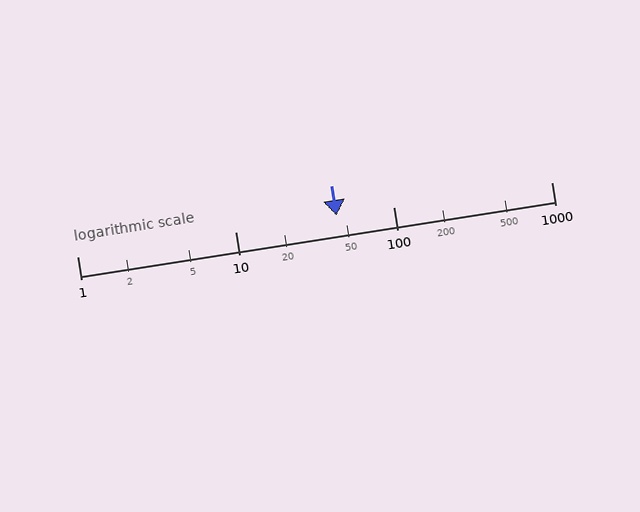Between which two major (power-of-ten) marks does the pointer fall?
The pointer is between 10 and 100.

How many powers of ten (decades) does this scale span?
The scale spans 3 decades, from 1 to 1000.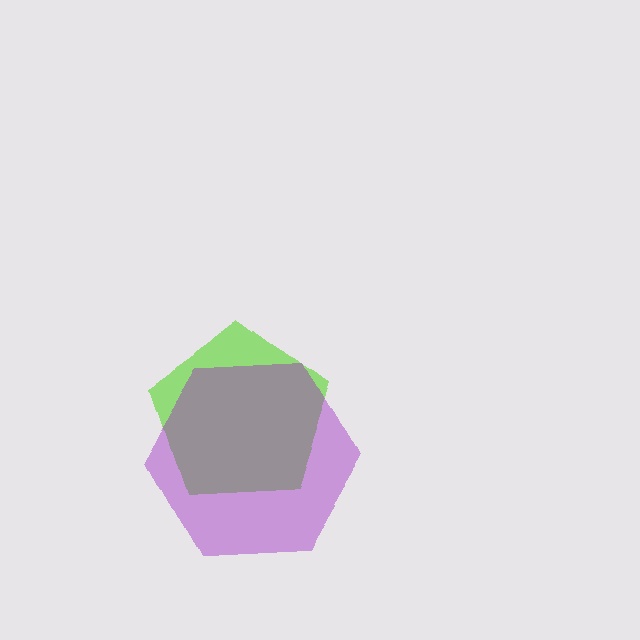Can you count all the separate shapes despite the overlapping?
Yes, there are 2 separate shapes.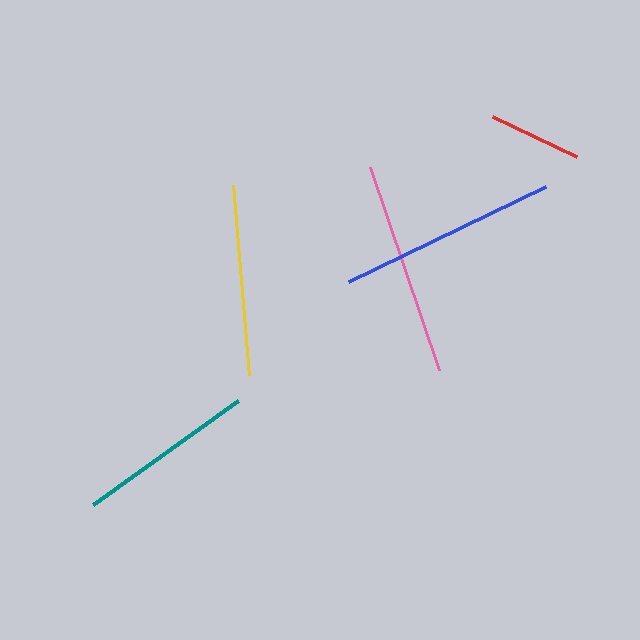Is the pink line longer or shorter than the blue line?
The blue line is longer than the pink line.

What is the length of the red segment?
The red segment is approximately 93 pixels long.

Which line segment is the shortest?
The red line is the shortest at approximately 93 pixels.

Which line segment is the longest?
The blue line is the longest at approximately 219 pixels.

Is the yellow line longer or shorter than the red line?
The yellow line is longer than the red line.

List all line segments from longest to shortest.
From longest to shortest: blue, pink, yellow, teal, red.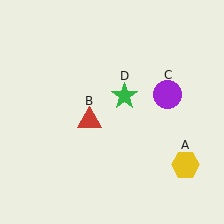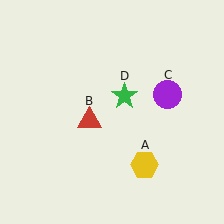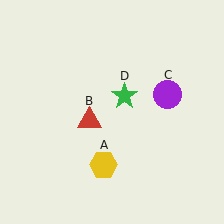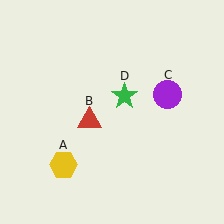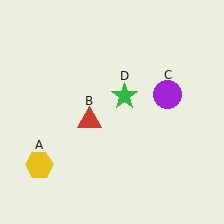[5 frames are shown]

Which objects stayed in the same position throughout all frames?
Red triangle (object B) and purple circle (object C) and green star (object D) remained stationary.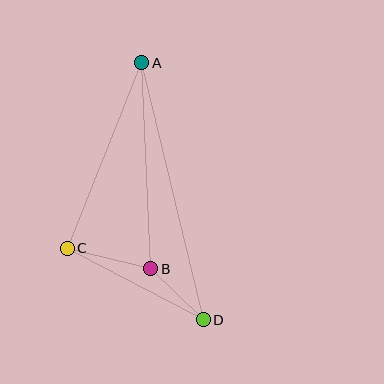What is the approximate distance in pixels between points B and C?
The distance between B and C is approximately 86 pixels.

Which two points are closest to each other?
Points B and D are closest to each other.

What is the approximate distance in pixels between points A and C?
The distance between A and C is approximately 200 pixels.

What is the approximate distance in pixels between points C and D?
The distance between C and D is approximately 154 pixels.